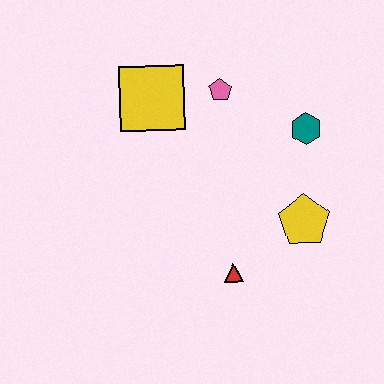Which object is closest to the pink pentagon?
The yellow square is closest to the pink pentagon.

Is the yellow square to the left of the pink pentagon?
Yes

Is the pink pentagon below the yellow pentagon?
No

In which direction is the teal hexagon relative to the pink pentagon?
The teal hexagon is to the right of the pink pentagon.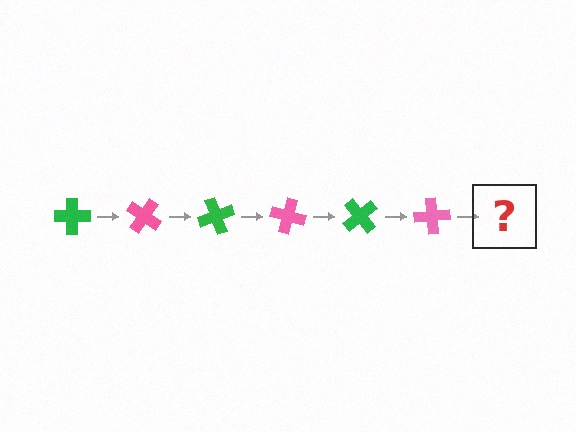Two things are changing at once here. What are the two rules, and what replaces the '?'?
The two rules are that it rotates 35 degrees each step and the color cycles through green and pink. The '?' should be a green cross, rotated 210 degrees from the start.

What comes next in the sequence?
The next element should be a green cross, rotated 210 degrees from the start.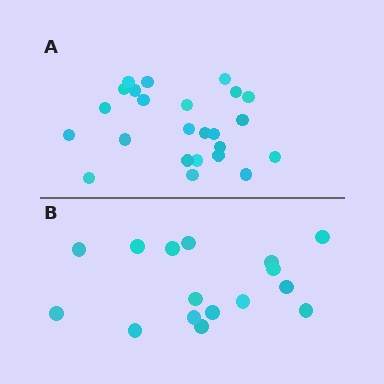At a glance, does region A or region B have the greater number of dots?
Region A (the top region) has more dots.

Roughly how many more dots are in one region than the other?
Region A has roughly 8 or so more dots than region B.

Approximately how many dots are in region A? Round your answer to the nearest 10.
About 20 dots. (The exact count is 24, which rounds to 20.)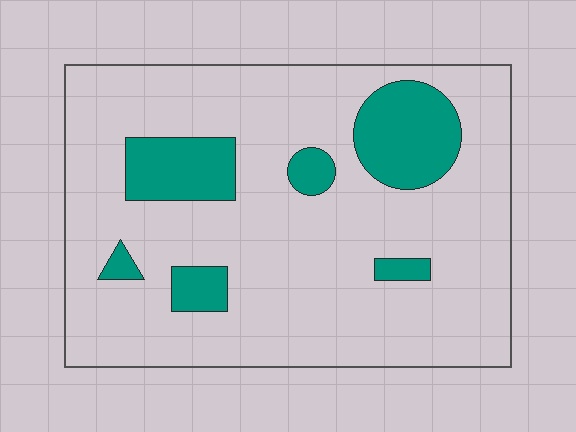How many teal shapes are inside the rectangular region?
6.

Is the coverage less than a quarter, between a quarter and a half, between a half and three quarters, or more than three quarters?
Less than a quarter.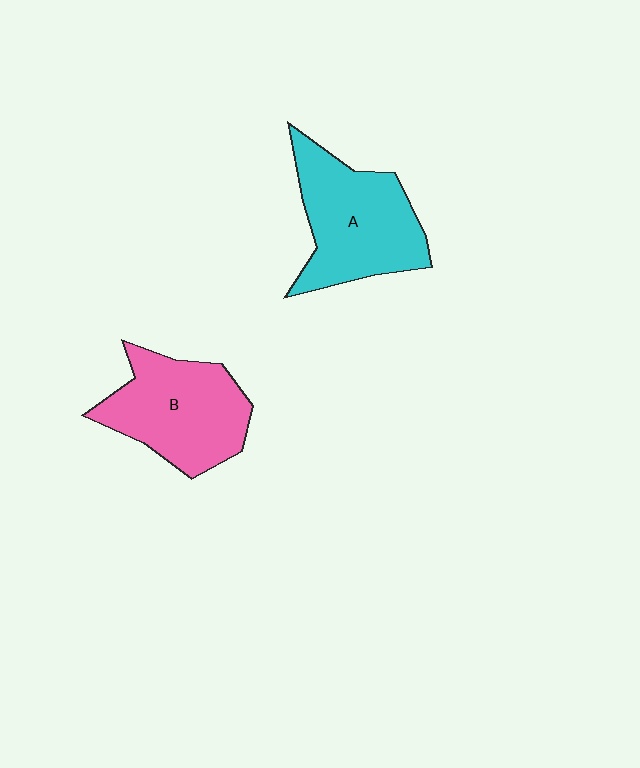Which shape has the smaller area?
Shape B (pink).